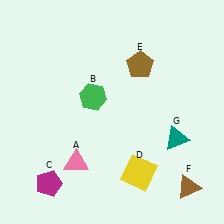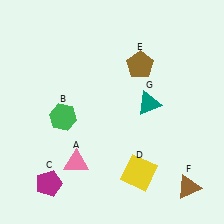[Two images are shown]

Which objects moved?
The objects that moved are: the green hexagon (B), the teal triangle (G).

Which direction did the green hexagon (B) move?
The green hexagon (B) moved left.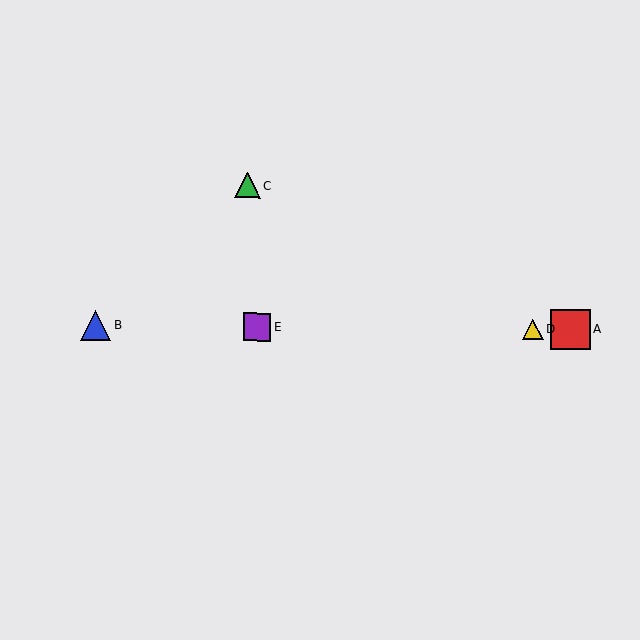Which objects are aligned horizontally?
Objects A, B, D, E are aligned horizontally.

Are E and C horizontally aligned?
No, E is at y≈327 and C is at y≈185.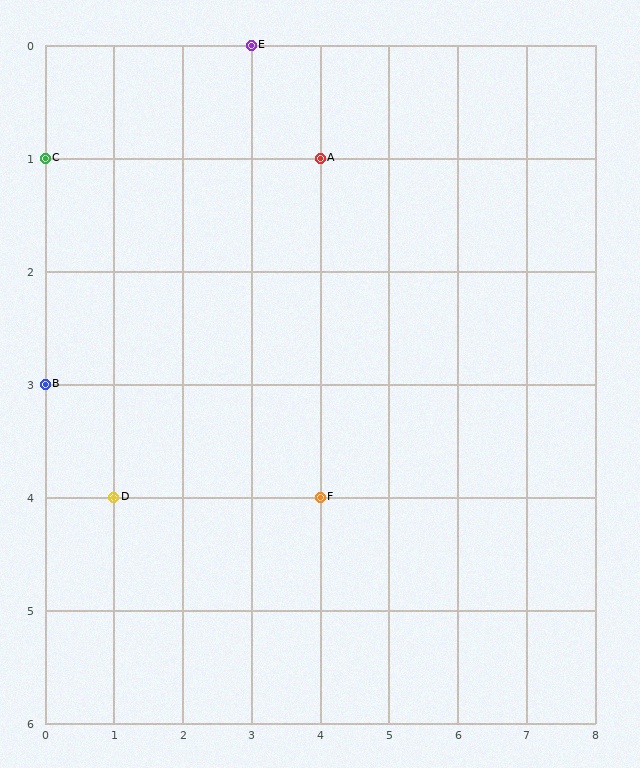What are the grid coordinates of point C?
Point C is at grid coordinates (0, 1).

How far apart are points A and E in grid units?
Points A and E are 1 column and 1 row apart (about 1.4 grid units diagonally).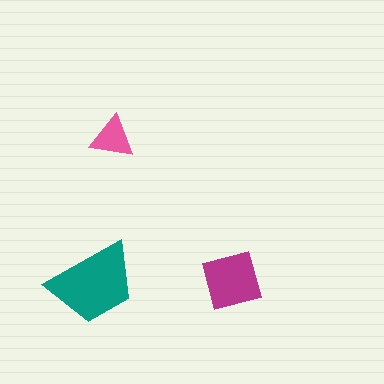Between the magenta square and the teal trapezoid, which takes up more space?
The teal trapezoid.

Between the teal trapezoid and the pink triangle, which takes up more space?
The teal trapezoid.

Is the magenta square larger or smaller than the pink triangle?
Larger.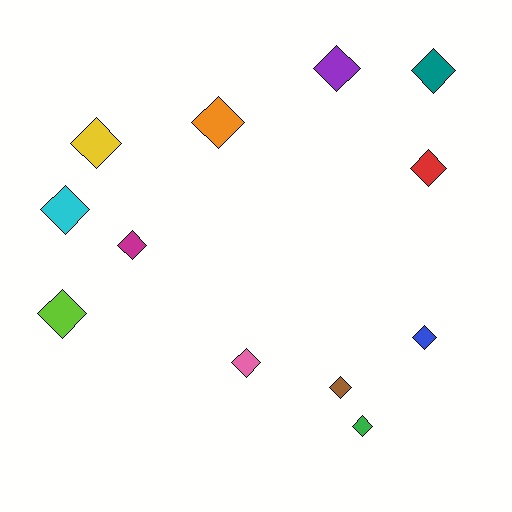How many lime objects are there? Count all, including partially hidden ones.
There is 1 lime object.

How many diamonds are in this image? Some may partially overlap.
There are 12 diamonds.